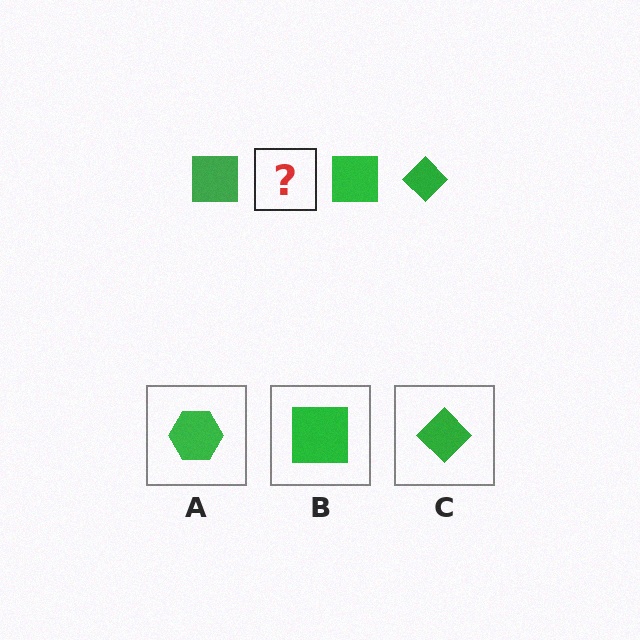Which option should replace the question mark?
Option C.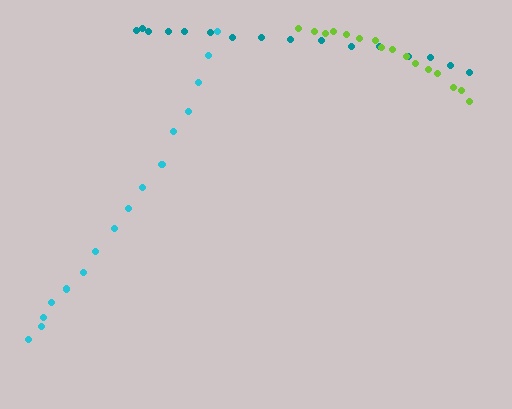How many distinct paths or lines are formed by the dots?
There are 3 distinct paths.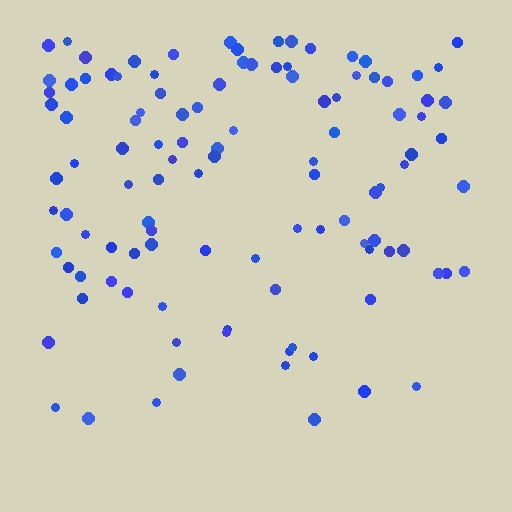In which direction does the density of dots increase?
From bottom to top, with the top side densest.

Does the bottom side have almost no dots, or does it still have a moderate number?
Still a moderate number, just noticeably fewer than the top.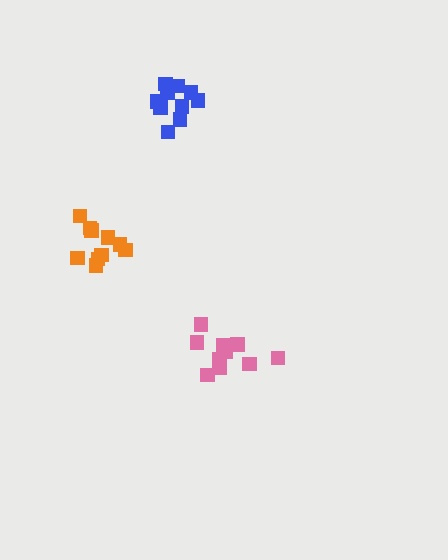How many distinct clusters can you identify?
There are 3 distinct clusters.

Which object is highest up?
The blue cluster is topmost.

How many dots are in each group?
Group 1: 10 dots, Group 2: 10 dots, Group 3: 10 dots (30 total).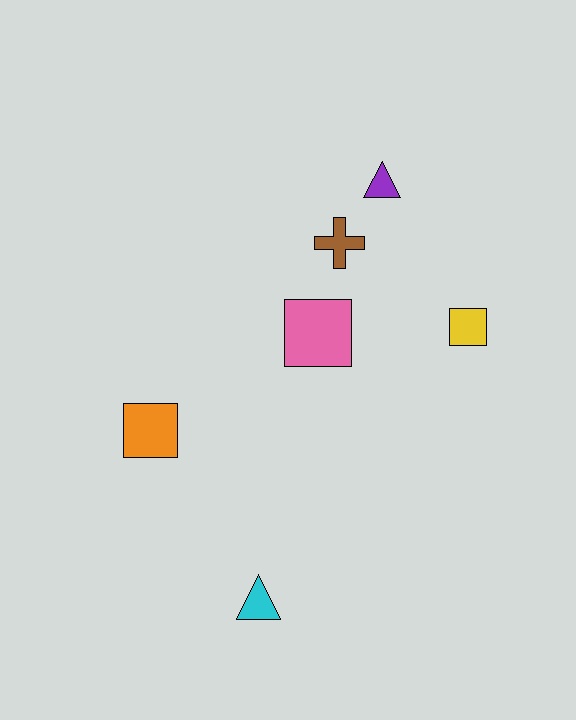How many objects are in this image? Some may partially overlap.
There are 6 objects.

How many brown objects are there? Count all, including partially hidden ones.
There is 1 brown object.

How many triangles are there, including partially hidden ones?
There are 2 triangles.